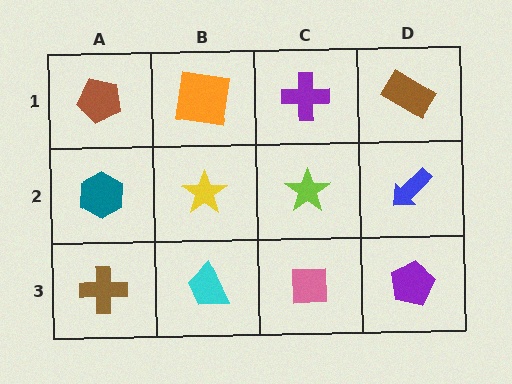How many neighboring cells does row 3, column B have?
3.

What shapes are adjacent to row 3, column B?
A yellow star (row 2, column B), a brown cross (row 3, column A), a pink square (row 3, column C).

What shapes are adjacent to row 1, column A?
A teal hexagon (row 2, column A), an orange square (row 1, column B).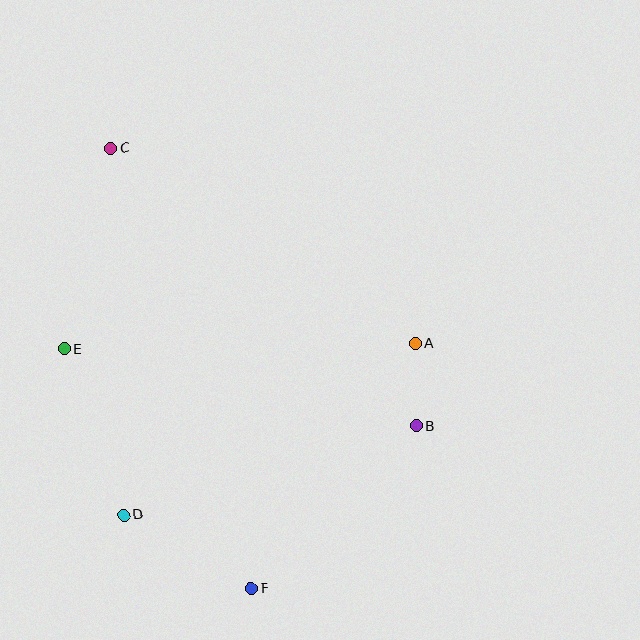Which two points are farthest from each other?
Points C and F are farthest from each other.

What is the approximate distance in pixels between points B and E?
The distance between B and E is approximately 361 pixels.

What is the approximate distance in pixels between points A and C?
The distance between A and C is approximately 361 pixels.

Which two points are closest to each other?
Points A and B are closest to each other.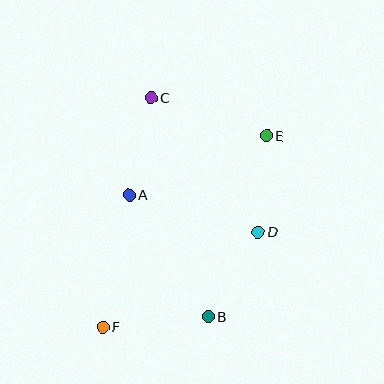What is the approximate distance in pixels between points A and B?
The distance between A and B is approximately 145 pixels.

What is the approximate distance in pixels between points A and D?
The distance between A and D is approximately 134 pixels.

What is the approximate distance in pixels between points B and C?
The distance between B and C is approximately 226 pixels.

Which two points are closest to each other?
Points D and E are closest to each other.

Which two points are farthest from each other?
Points E and F are farthest from each other.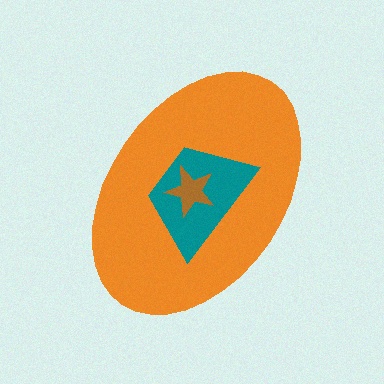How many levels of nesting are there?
3.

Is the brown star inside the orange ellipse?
Yes.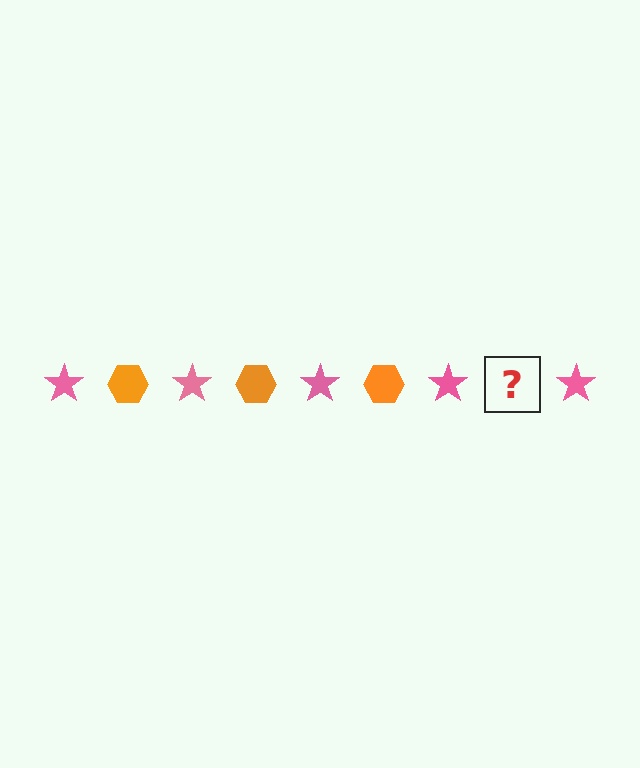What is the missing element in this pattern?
The missing element is an orange hexagon.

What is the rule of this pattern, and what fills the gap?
The rule is that the pattern alternates between pink star and orange hexagon. The gap should be filled with an orange hexagon.